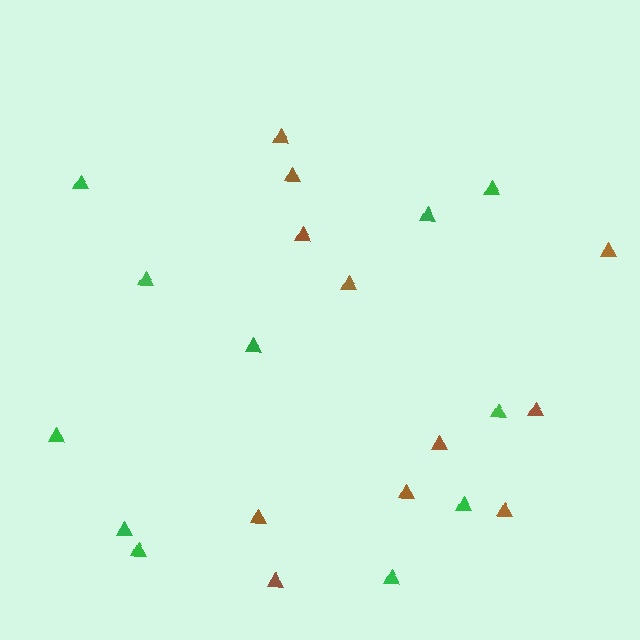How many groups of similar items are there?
There are 2 groups: one group of brown triangles (11) and one group of green triangles (11).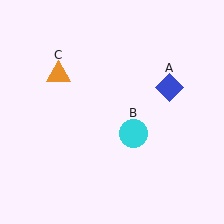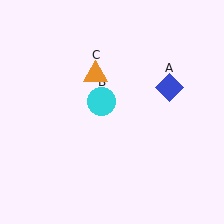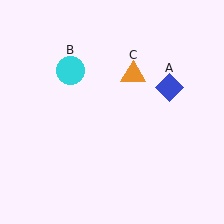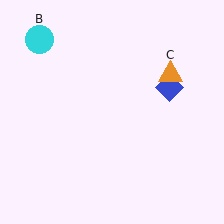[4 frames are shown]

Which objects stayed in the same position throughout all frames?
Blue diamond (object A) remained stationary.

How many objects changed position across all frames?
2 objects changed position: cyan circle (object B), orange triangle (object C).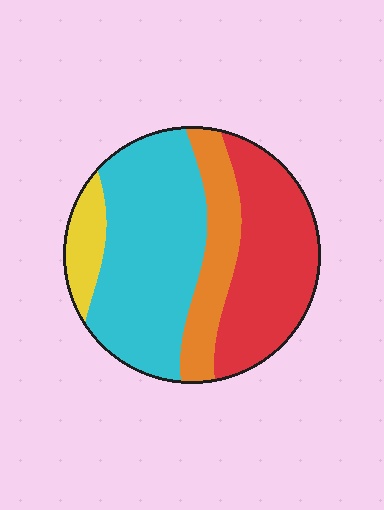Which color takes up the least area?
Yellow, at roughly 10%.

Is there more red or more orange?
Red.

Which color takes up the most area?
Cyan, at roughly 45%.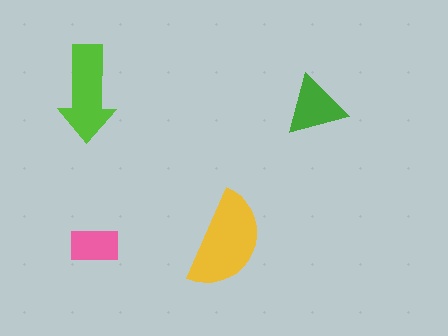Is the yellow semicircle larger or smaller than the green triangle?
Larger.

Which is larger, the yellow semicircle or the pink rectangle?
The yellow semicircle.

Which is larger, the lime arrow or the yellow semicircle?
The yellow semicircle.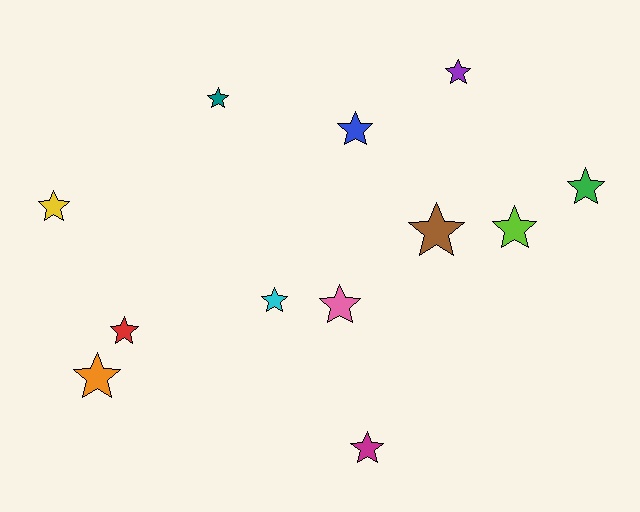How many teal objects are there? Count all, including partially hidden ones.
There is 1 teal object.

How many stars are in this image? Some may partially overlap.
There are 12 stars.